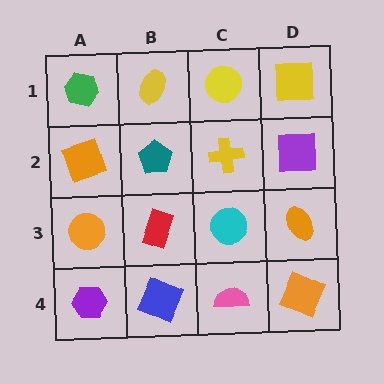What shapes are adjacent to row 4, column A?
An orange circle (row 3, column A), a blue square (row 4, column B).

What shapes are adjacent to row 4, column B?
A red rectangle (row 3, column B), a purple hexagon (row 4, column A), a pink semicircle (row 4, column C).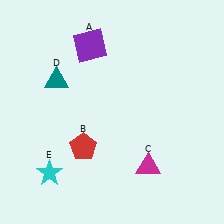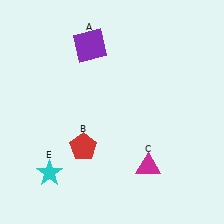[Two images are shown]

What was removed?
The teal triangle (D) was removed in Image 2.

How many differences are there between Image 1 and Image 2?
There is 1 difference between the two images.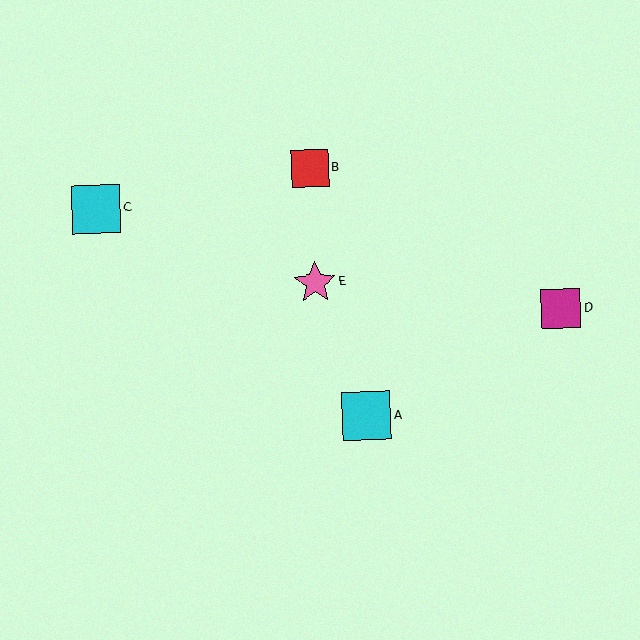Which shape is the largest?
The cyan square (labeled A) is the largest.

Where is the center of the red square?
The center of the red square is at (310, 168).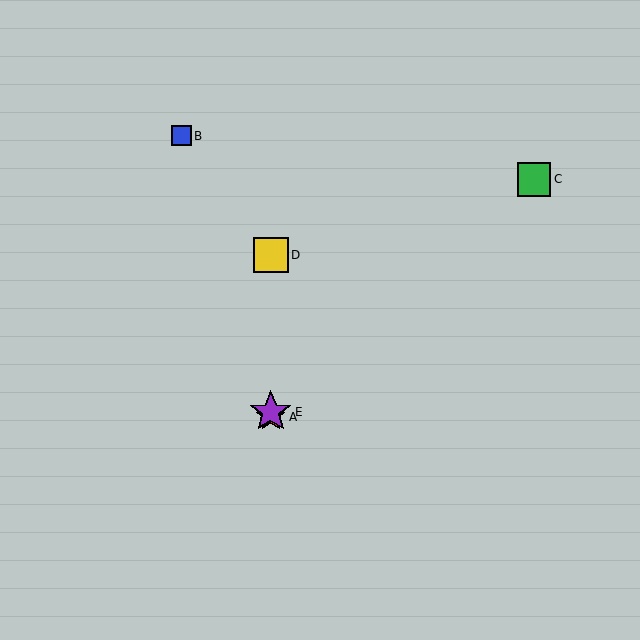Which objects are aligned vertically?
Objects A, D, E are aligned vertically.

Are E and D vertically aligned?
Yes, both are at x≈271.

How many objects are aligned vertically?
3 objects (A, D, E) are aligned vertically.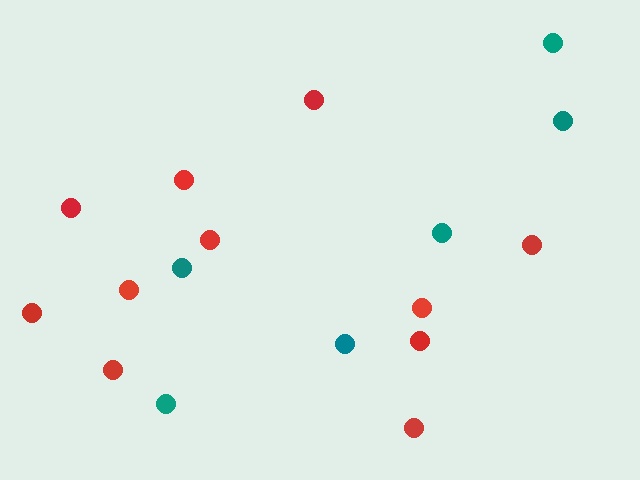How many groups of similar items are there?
There are 2 groups: one group of red circles (11) and one group of teal circles (6).